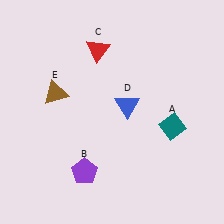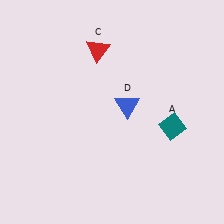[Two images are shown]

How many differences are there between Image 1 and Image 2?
There are 2 differences between the two images.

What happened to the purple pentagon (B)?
The purple pentagon (B) was removed in Image 2. It was in the bottom-left area of Image 1.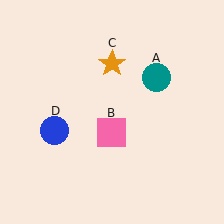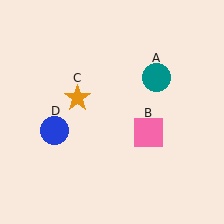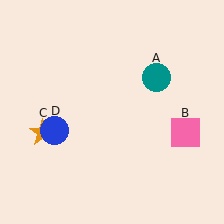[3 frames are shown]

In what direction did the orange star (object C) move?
The orange star (object C) moved down and to the left.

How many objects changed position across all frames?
2 objects changed position: pink square (object B), orange star (object C).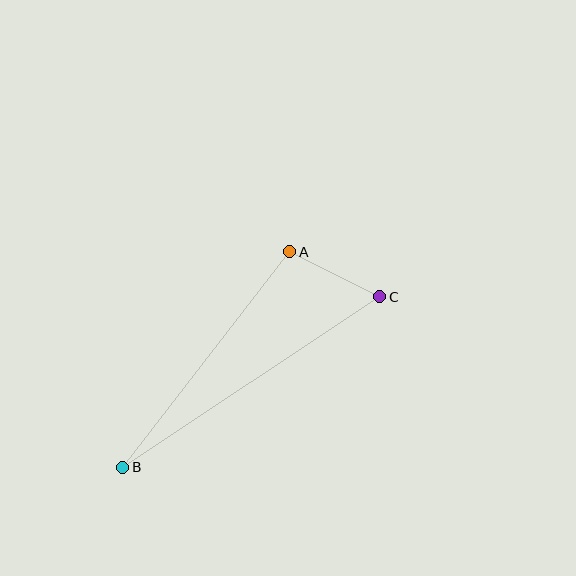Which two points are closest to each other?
Points A and C are closest to each other.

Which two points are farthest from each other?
Points B and C are farthest from each other.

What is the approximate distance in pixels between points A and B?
The distance between A and B is approximately 273 pixels.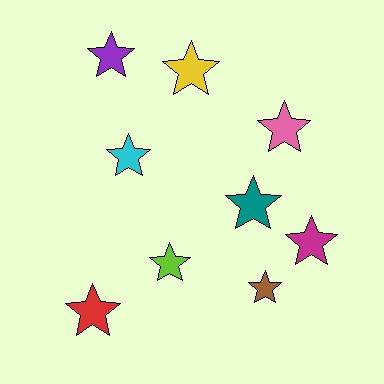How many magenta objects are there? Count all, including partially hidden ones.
There is 1 magenta object.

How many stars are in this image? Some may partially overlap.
There are 9 stars.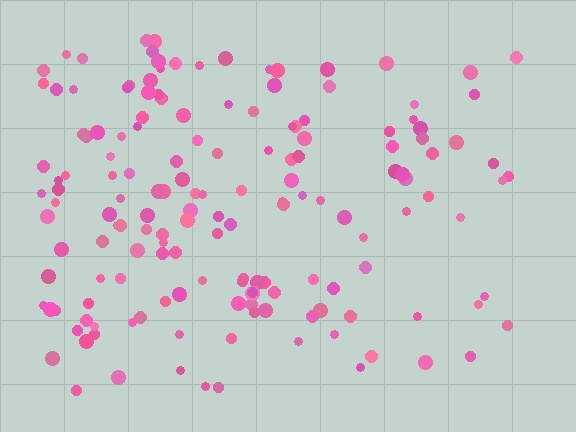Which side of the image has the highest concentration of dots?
The left.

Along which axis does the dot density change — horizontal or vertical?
Horizontal.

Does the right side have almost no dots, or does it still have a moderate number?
Still a moderate number, just noticeably fewer than the left.